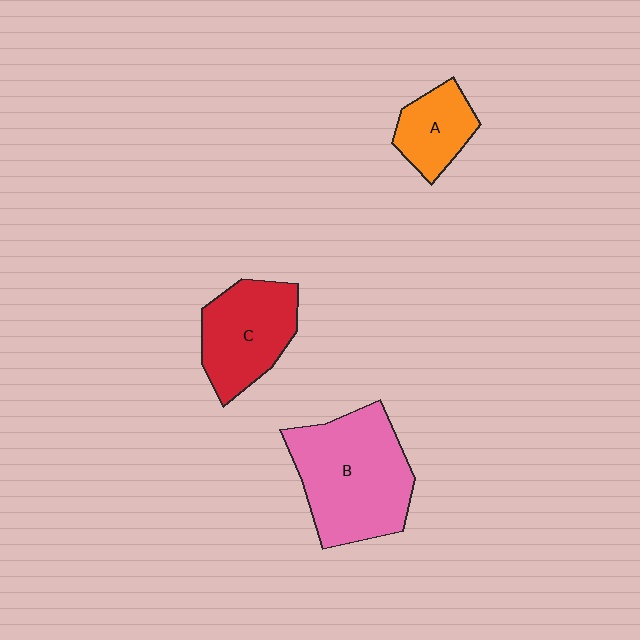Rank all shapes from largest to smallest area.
From largest to smallest: B (pink), C (red), A (orange).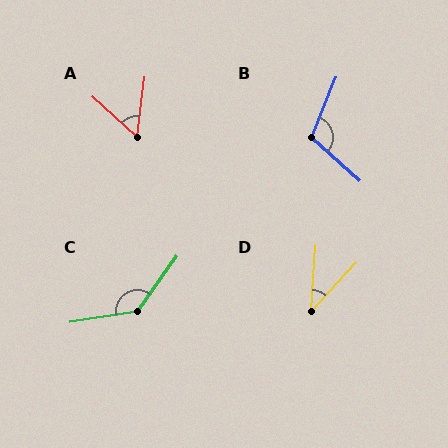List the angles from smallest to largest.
D (39°), A (55°), B (109°), C (134°).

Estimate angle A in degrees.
Approximately 55 degrees.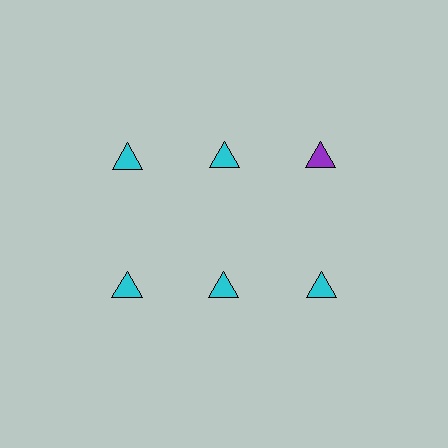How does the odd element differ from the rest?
It has a different color: purple instead of cyan.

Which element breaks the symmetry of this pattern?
The purple triangle in the top row, center column breaks the symmetry. All other shapes are cyan triangles.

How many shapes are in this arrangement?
There are 6 shapes arranged in a grid pattern.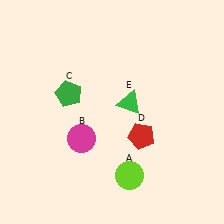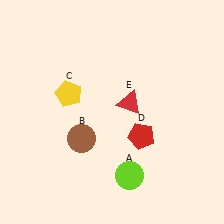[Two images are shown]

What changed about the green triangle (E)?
In Image 1, E is green. In Image 2, it changed to red.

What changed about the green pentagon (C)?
In Image 1, C is green. In Image 2, it changed to yellow.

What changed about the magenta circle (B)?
In Image 1, B is magenta. In Image 2, it changed to brown.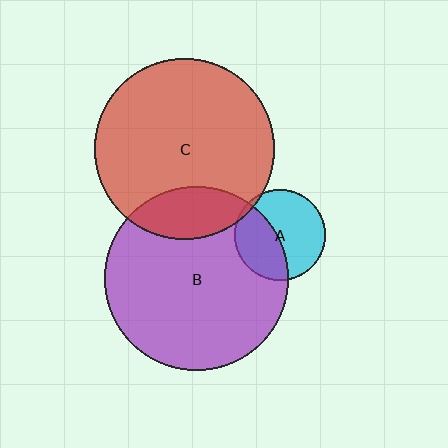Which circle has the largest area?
Circle B (purple).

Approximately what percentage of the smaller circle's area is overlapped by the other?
Approximately 40%.